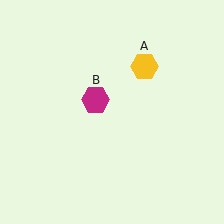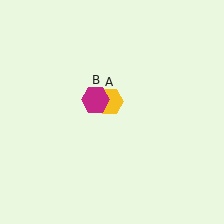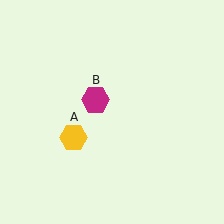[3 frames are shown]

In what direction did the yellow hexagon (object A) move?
The yellow hexagon (object A) moved down and to the left.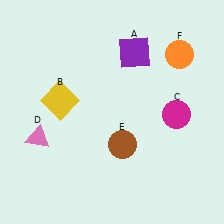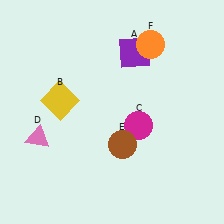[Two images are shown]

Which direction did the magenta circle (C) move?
The magenta circle (C) moved left.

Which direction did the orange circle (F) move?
The orange circle (F) moved left.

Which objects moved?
The objects that moved are: the magenta circle (C), the orange circle (F).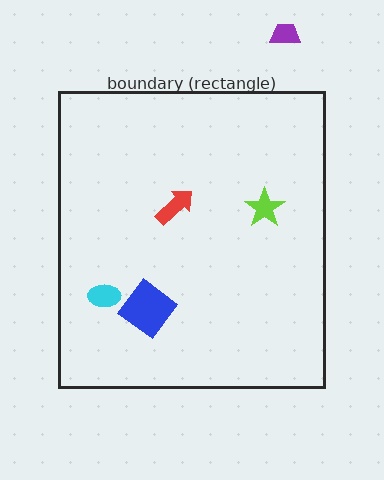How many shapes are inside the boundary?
4 inside, 1 outside.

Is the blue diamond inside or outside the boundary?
Inside.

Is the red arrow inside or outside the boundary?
Inside.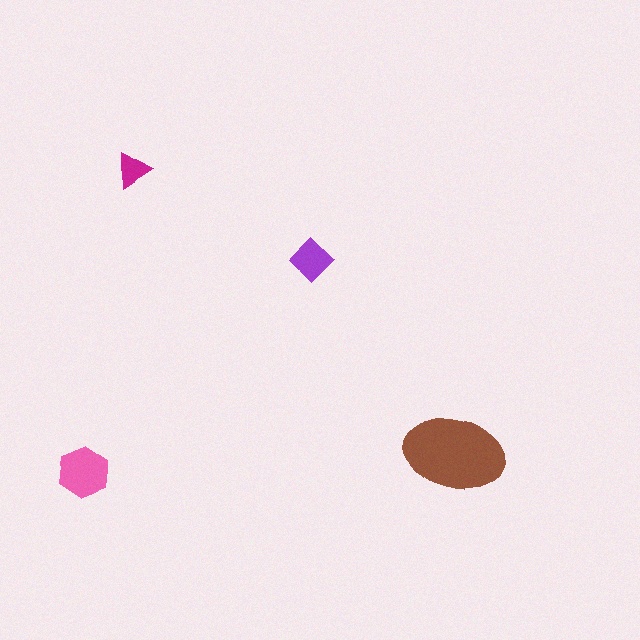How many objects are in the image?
There are 4 objects in the image.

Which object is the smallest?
The magenta triangle.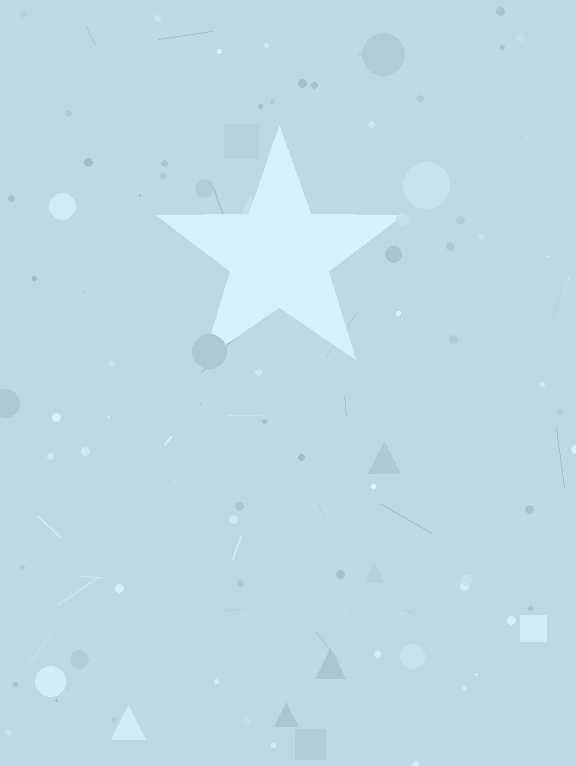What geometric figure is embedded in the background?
A star is embedded in the background.